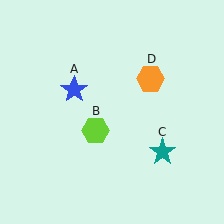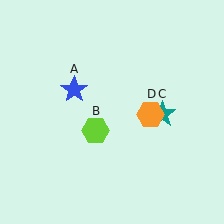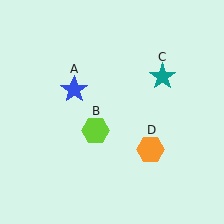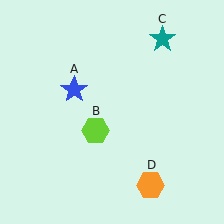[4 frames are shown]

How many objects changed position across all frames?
2 objects changed position: teal star (object C), orange hexagon (object D).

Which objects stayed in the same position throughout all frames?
Blue star (object A) and lime hexagon (object B) remained stationary.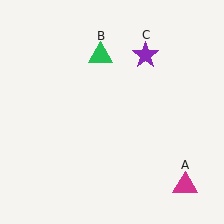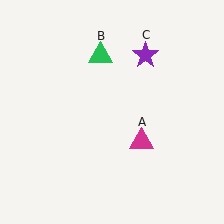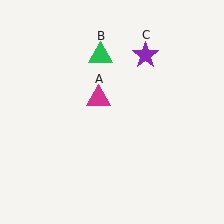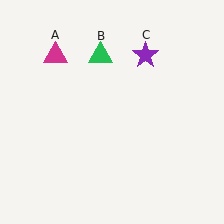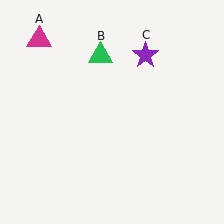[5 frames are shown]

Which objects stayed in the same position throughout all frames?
Green triangle (object B) and purple star (object C) remained stationary.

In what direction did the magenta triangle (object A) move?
The magenta triangle (object A) moved up and to the left.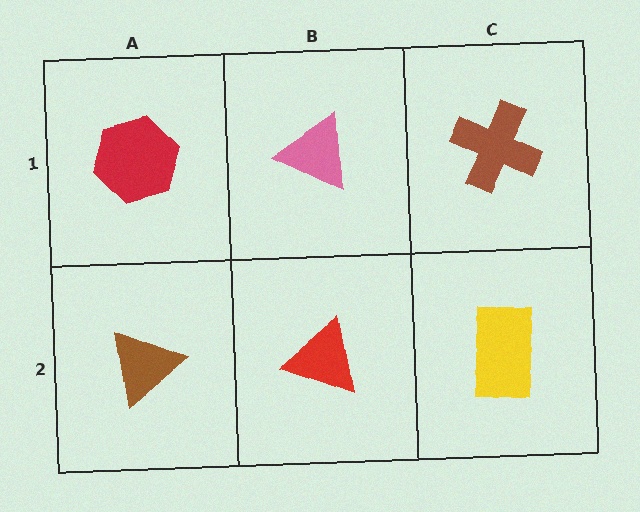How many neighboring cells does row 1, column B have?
3.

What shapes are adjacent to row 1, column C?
A yellow rectangle (row 2, column C), a pink triangle (row 1, column B).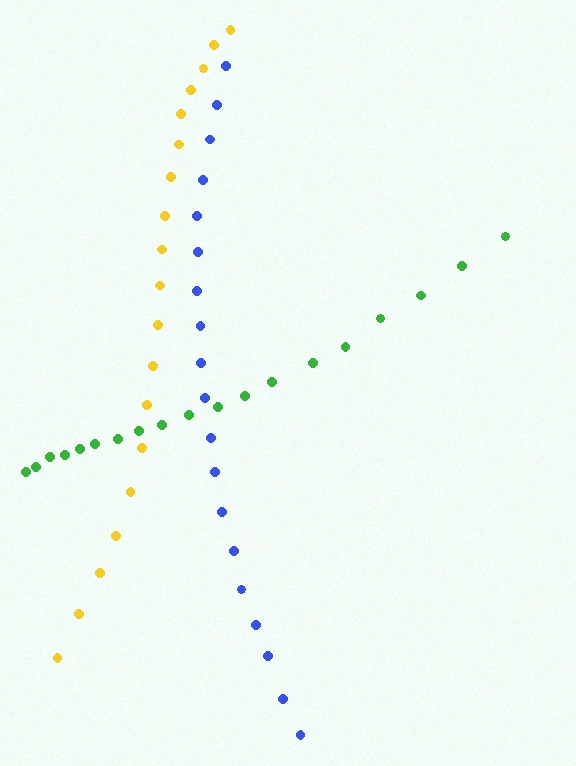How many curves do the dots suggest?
There are 3 distinct paths.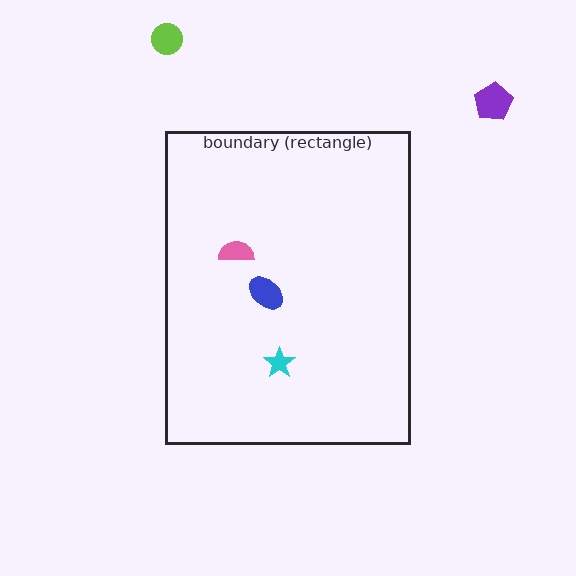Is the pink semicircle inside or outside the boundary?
Inside.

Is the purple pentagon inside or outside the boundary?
Outside.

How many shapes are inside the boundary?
3 inside, 2 outside.